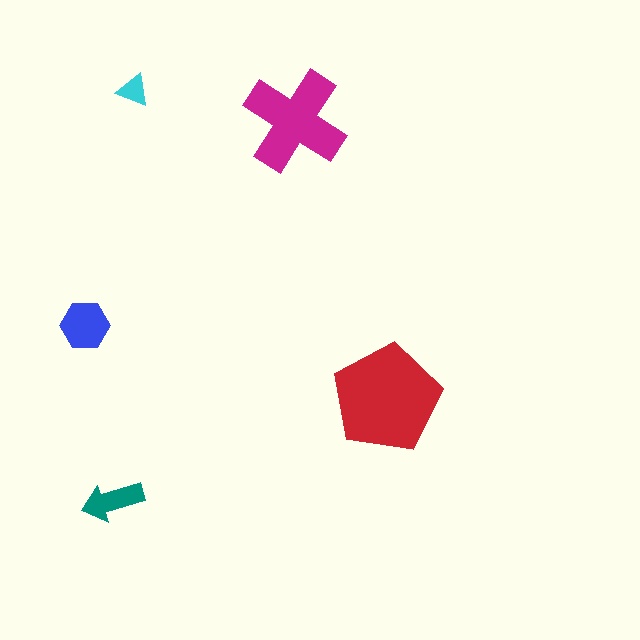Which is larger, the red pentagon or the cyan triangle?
The red pentagon.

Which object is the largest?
The red pentagon.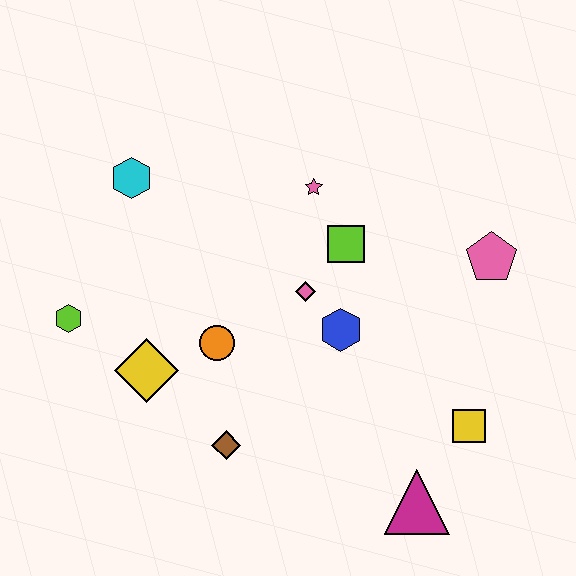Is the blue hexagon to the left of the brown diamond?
No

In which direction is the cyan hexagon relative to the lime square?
The cyan hexagon is to the left of the lime square.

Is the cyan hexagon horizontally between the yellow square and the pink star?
No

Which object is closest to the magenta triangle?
The yellow square is closest to the magenta triangle.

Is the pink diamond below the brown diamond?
No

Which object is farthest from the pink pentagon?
The lime hexagon is farthest from the pink pentagon.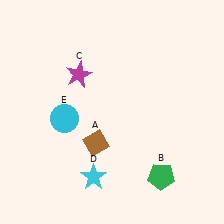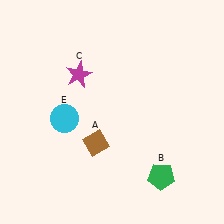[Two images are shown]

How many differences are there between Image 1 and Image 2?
There is 1 difference between the two images.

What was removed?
The cyan star (D) was removed in Image 2.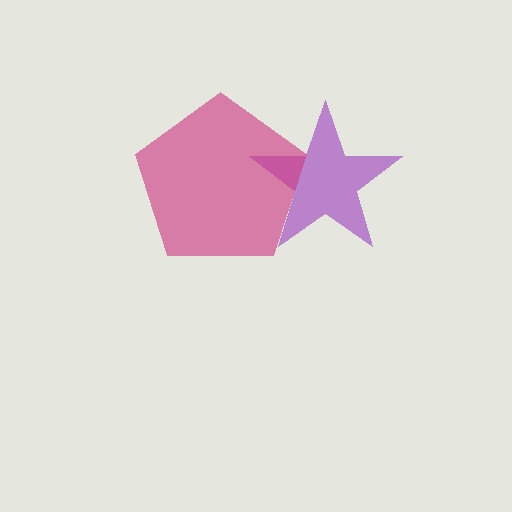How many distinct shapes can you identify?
There are 2 distinct shapes: a purple star, a magenta pentagon.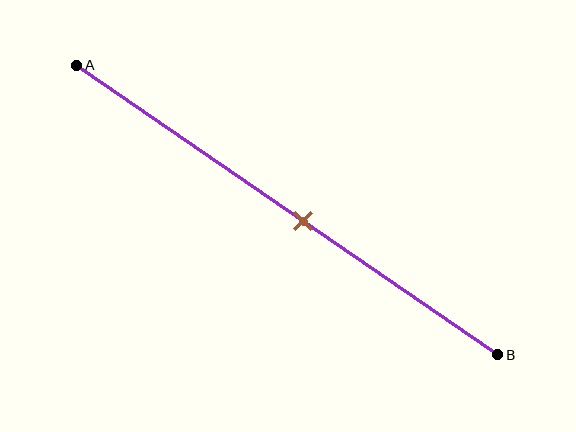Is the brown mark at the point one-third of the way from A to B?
No, the mark is at about 55% from A, not at the 33% one-third point.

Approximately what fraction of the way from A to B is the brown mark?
The brown mark is approximately 55% of the way from A to B.